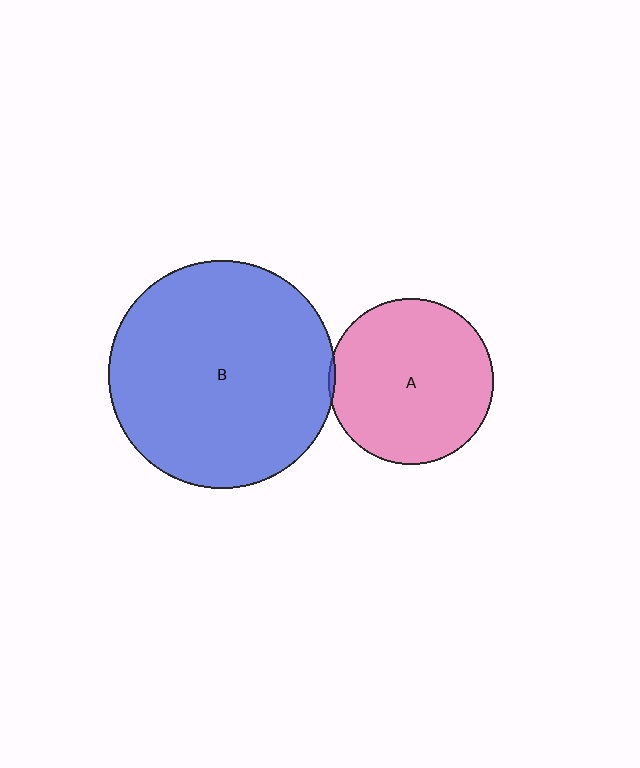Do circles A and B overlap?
Yes.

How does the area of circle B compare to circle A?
Approximately 1.9 times.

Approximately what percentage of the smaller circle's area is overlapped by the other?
Approximately 5%.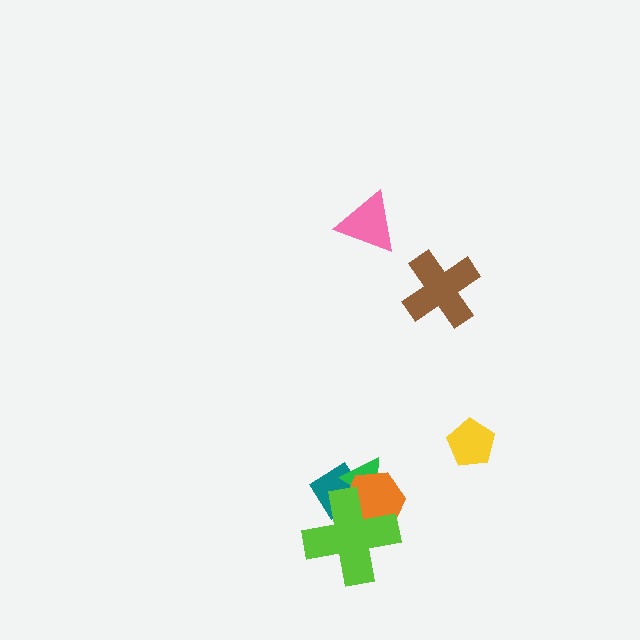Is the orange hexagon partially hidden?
Yes, it is partially covered by another shape.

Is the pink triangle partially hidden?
No, no other shape covers it.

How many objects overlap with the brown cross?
0 objects overlap with the brown cross.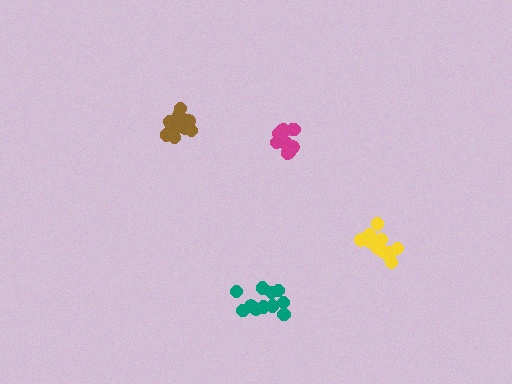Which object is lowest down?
The teal cluster is bottommost.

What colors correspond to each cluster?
The clusters are colored: teal, brown, magenta, yellow.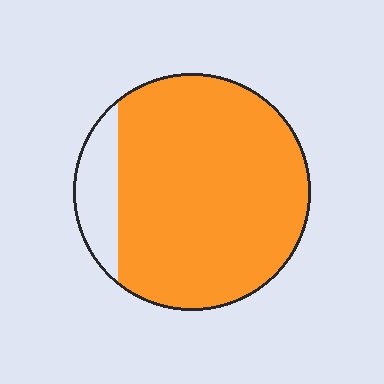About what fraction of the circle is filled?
About seven eighths (7/8).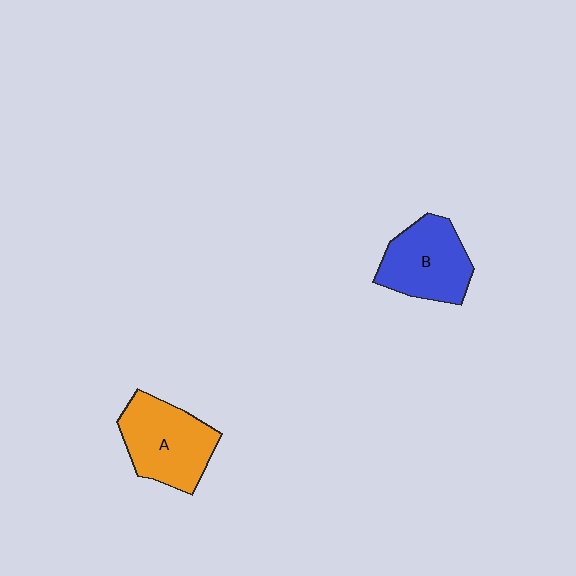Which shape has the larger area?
Shape A (orange).